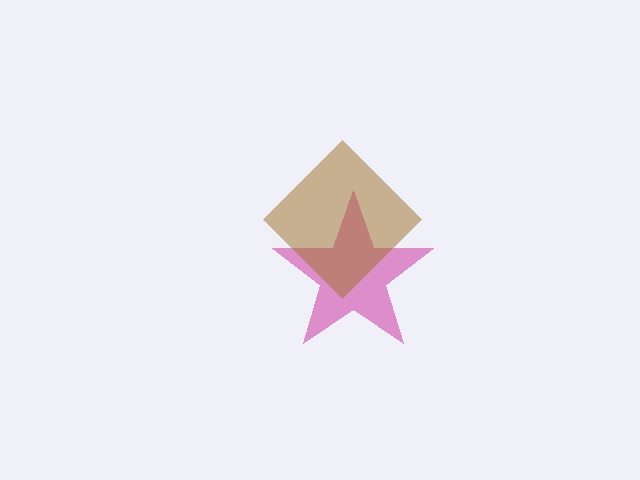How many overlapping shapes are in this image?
There are 2 overlapping shapes in the image.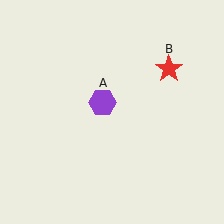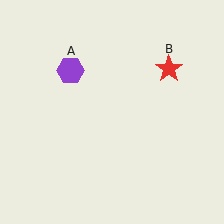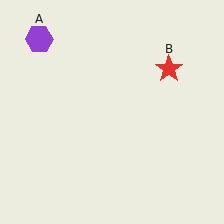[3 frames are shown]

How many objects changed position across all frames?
1 object changed position: purple hexagon (object A).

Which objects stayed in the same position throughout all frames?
Red star (object B) remained stationary.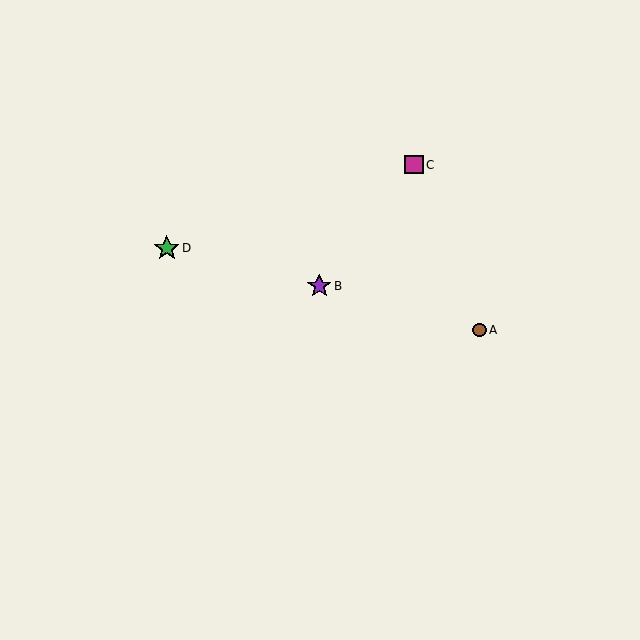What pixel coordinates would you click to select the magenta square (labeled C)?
Click at (414, 165) to select the magenta square C.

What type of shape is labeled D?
Shape D is a green star.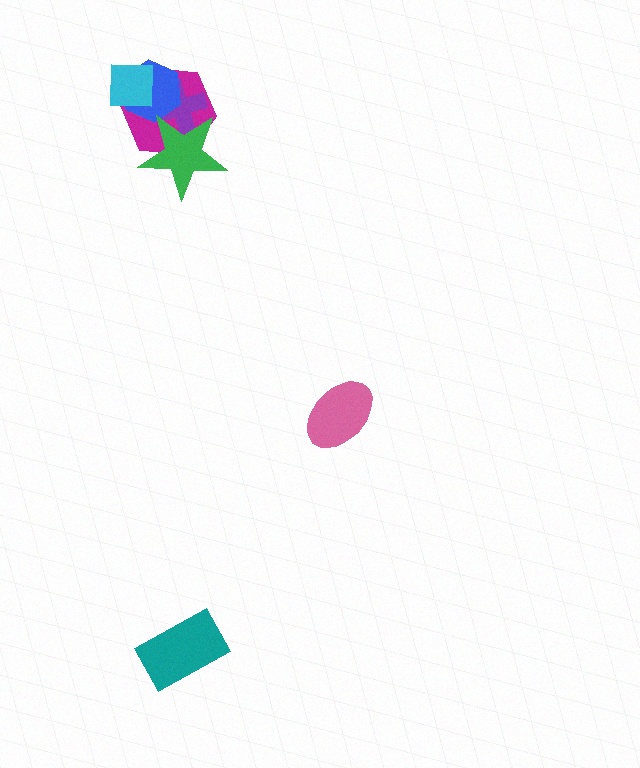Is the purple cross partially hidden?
Yes, it is partially covered by another shape.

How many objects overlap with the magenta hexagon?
4 objects overlap with the magenta hexagon.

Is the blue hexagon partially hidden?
Yes, it is partially covered by another shape.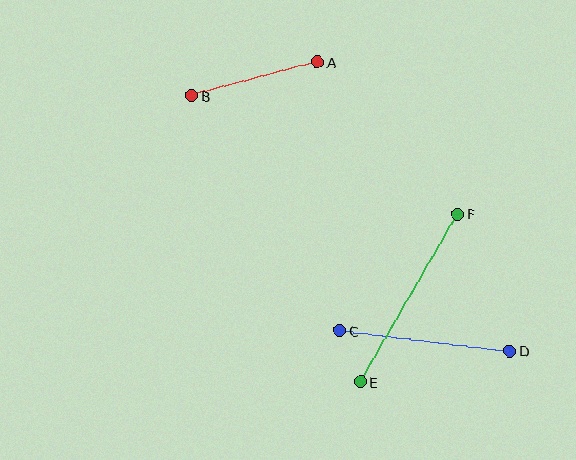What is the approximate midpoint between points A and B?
The midpoint is at approximately (254, 79) pixels.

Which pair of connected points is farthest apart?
Points E and F are farthest apart.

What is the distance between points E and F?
The distance is approximately 194 pixels.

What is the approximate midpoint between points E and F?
The midpoint is at approximately (409, 298) pixels.